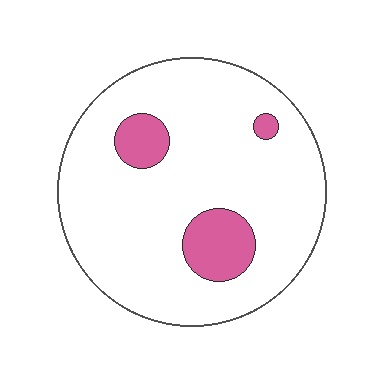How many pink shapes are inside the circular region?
3.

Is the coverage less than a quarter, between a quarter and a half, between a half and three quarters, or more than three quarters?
Less than a quarter.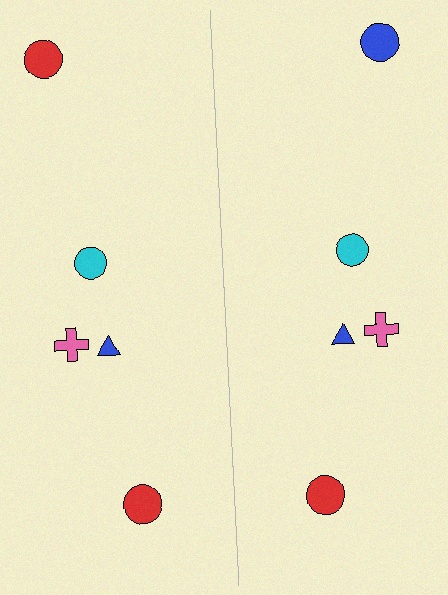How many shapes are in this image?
There are 10 shapes in this image.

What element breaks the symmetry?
The blue circle on the right side breaks the symmetry — its mirror counterpart is red.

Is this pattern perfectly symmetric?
No, the pattern is not perfectly symmetric. The blue circle on the right side breaks the symmetry — its mirror counterpart is red.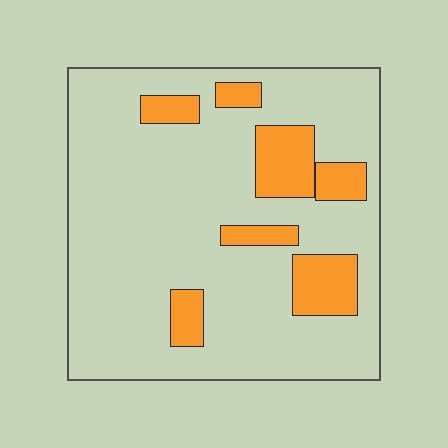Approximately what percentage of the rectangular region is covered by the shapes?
Approximately 15%.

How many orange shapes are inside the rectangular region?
7.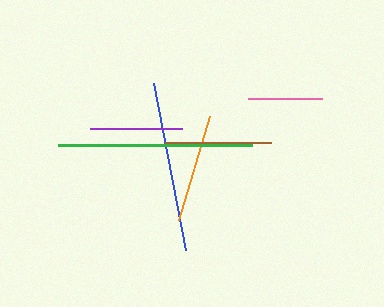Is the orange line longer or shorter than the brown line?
The orange line is longer than the brown line.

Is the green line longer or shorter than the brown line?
The green line is longer than the brown line.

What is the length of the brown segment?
The brown segment is approximately 106 pixels long.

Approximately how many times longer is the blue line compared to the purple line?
The blue line is approximately 1.8 times the length of the purple line.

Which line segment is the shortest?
The pink line is the shortest at approximately 74 pixels.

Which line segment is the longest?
The green line is the longest at approximately 195 pixels.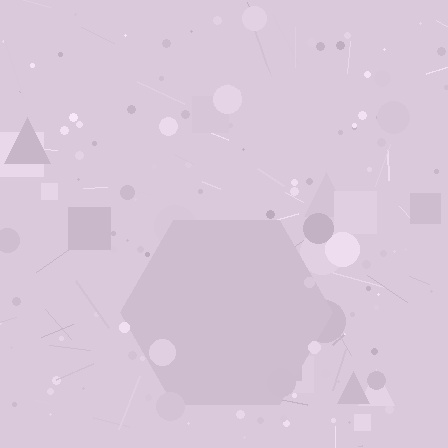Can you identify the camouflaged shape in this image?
The camouflaged shape is a hexagon.